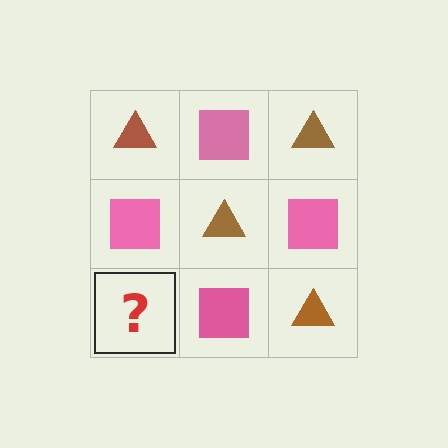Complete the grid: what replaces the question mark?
The question mark should be replaced with a brown triangle.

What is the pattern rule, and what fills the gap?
The rule is that it alternates brown triangle and pink square in a checkerboard pattern. The gap should be filled with a brown triangle.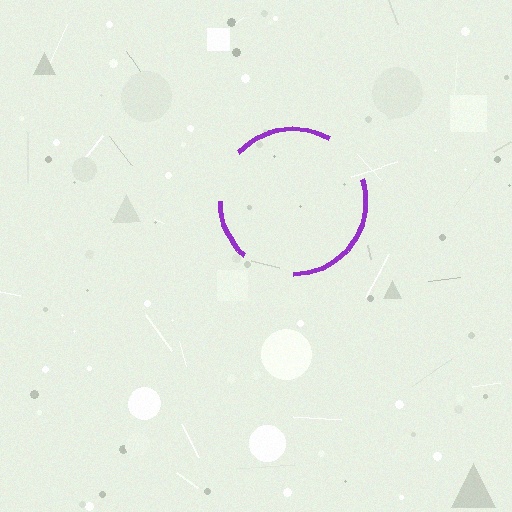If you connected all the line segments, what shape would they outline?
They would outline a circle.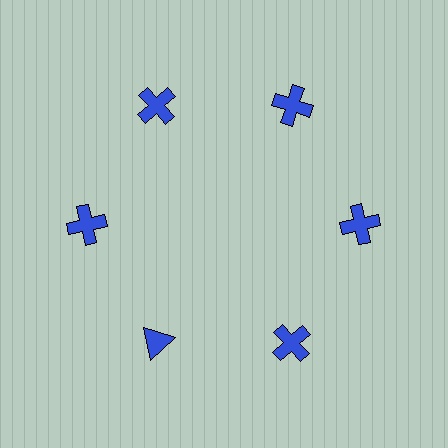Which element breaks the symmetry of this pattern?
The blue triangle at roughly the 7 o'clock position breaks the symmetry. All other shapes are blue crosses.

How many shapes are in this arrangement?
There are 6 shapes arranged in a ring pattern.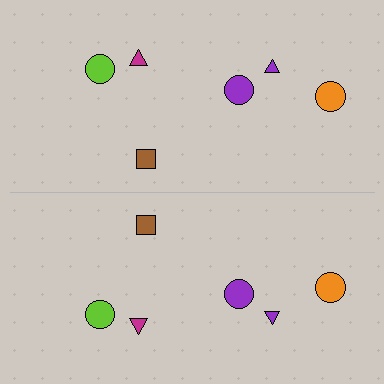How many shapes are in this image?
There are 12 shapes in this image.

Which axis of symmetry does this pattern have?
The pattern has a horizontal axis of symmetry running through the center of the image.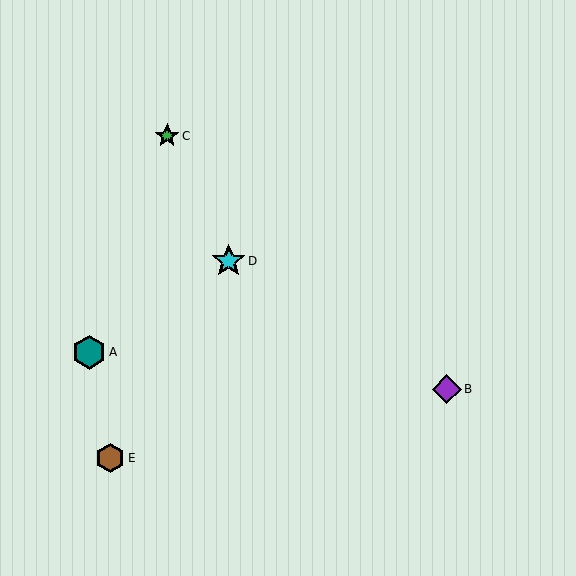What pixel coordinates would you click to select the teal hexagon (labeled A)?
Click at (89, 352) to select the teal hexagon A.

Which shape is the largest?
The teal hexagon (labeled A) is the largest.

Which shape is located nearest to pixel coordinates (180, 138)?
The green star (labeled C) at (167, 136) is nearest to that location.